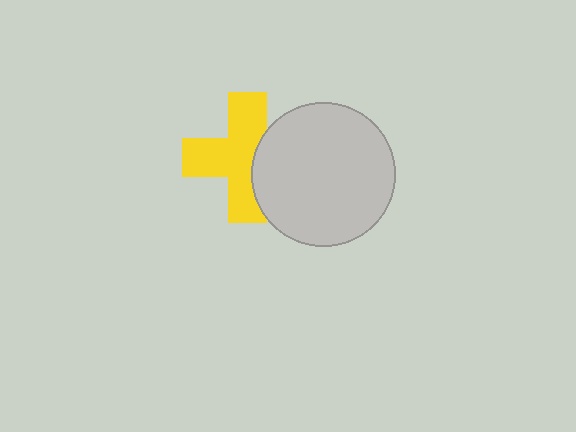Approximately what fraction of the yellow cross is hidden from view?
Roughly 32% of the yellow cross is hidden behind the light gray circle.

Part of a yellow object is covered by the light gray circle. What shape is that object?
It is a cross.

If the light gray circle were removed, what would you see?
You would see the complete yellow cross.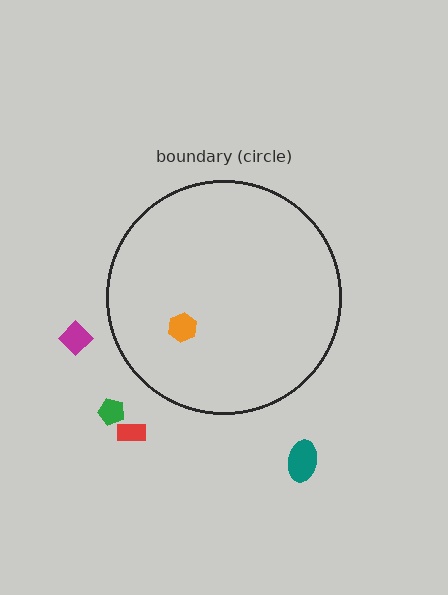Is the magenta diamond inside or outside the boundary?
Outside.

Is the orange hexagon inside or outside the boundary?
Inside.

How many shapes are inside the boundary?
1 inside, 4 outside.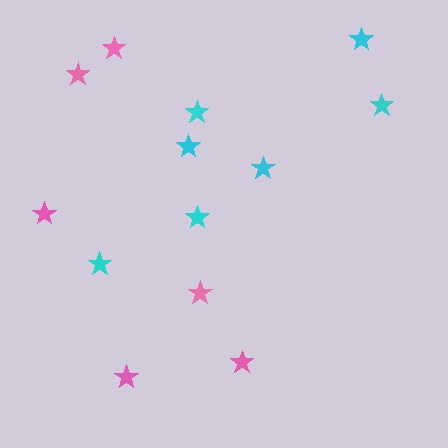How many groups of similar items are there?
There are 2 groups: one group of pink stars (6) and one group of cyan stars (7).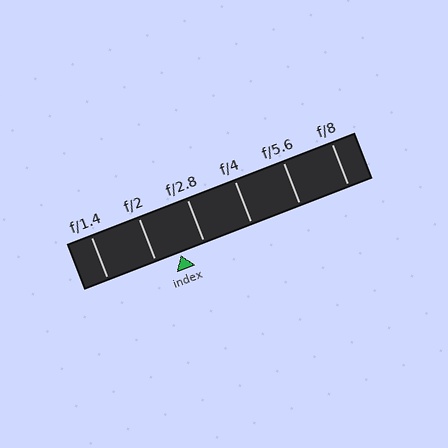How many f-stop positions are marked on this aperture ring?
There are 6 f-stop positions marked.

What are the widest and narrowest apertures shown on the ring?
The widest aperture shown is f/1.4 and the narrowest is f/8.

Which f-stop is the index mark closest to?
The index mark is closest to f/2.8.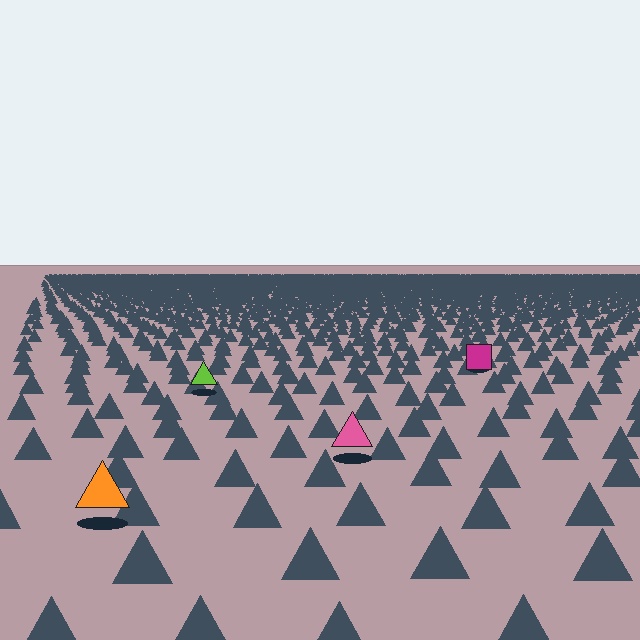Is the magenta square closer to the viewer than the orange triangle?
No. The orange triangle is closer — you can tell from the texture gradient: the ground texture is coarser near it.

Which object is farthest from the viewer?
The magenta square is farthest from the viewer. It appears smaller and the ground texture around it is denser.